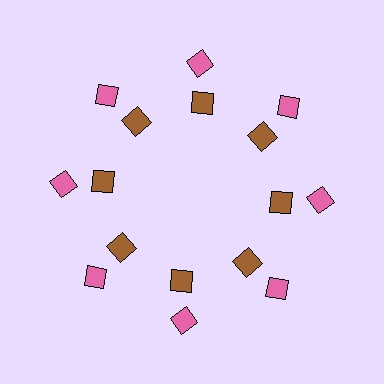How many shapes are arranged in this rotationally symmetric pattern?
There are 16 shapes, arranged in 8 groups of 2.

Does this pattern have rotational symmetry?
Yes, this pattern has 8-fold rotational symmetry. It looks the same after rotating 45 degrees around the center.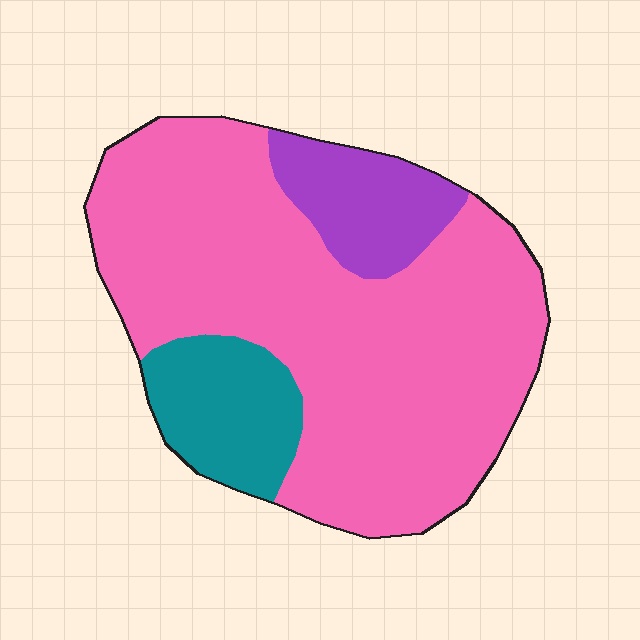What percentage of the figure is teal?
Teal takes up less than a quarter of the figure.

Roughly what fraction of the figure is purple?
Purple covers 12% of the figure.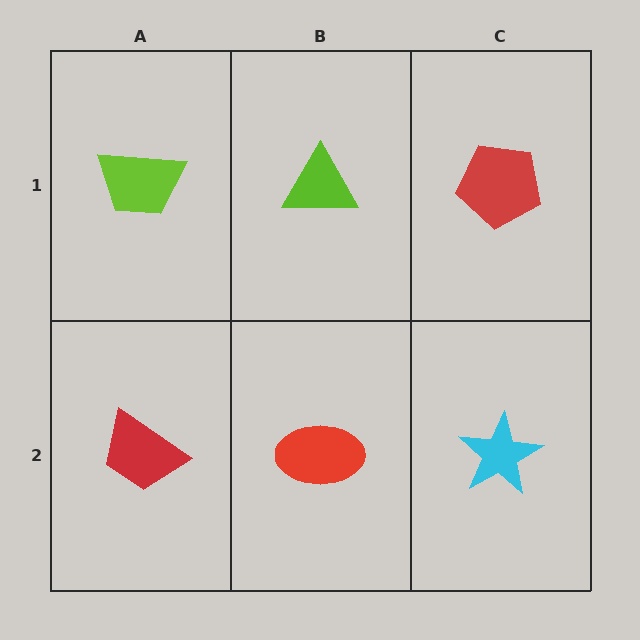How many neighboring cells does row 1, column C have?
2.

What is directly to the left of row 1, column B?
A lime trapezoid.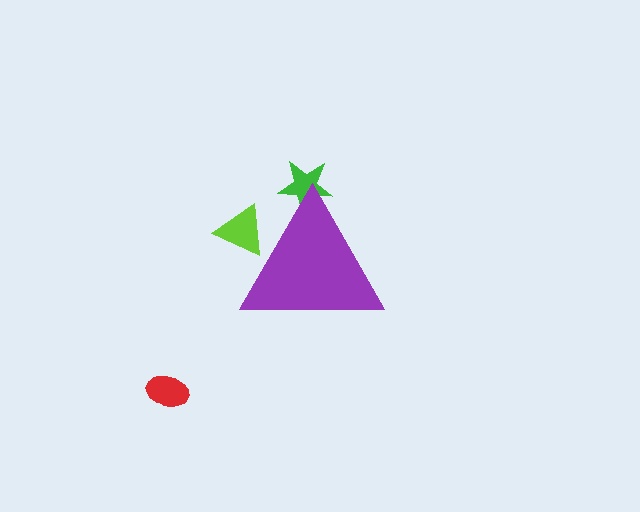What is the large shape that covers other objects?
A purple triangle.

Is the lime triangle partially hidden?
Yes, the lime triangle is partially hidden behind the purple triangle.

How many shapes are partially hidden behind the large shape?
2 shapes are partially hidden.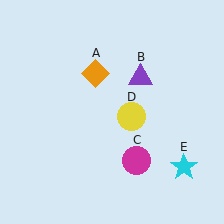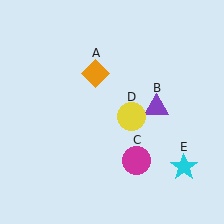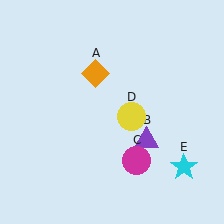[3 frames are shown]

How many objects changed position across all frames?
1 object changed position: purple triangle (object B).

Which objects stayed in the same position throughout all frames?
Orange diamond (object A) and magenta circle (object C) and yellow circle (object D) and cyan star (object E) remained stationary.